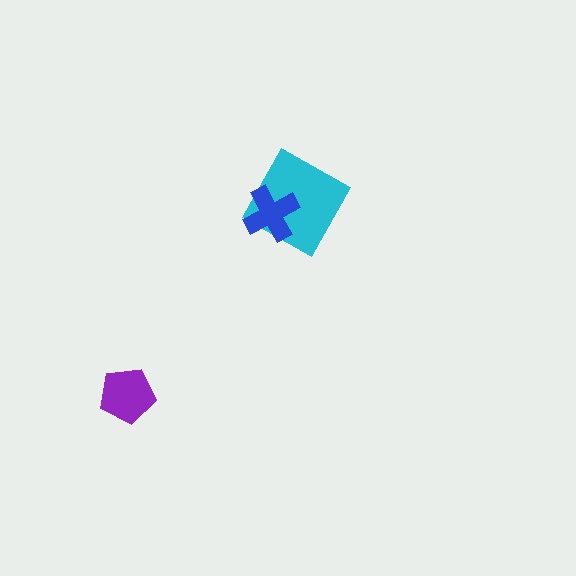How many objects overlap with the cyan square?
1 object overlaps with the cyan square.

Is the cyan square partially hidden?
Yes, it is partially covered by another shape.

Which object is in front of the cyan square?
The blue cross is in front of the cyan square.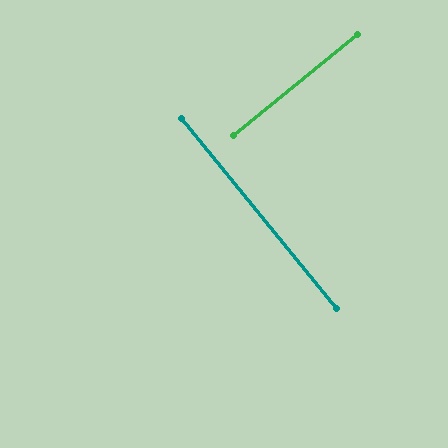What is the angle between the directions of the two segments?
Approximately 90 degrees.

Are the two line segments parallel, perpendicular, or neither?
Perpendicular — they meet at approximately 90°.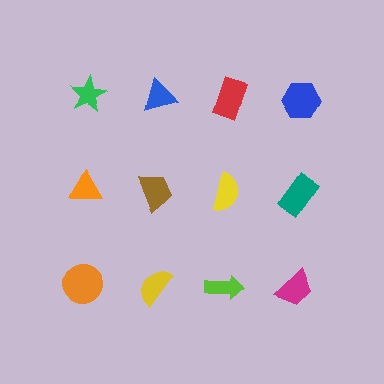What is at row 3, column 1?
An orange circle.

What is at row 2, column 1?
An orange triangle.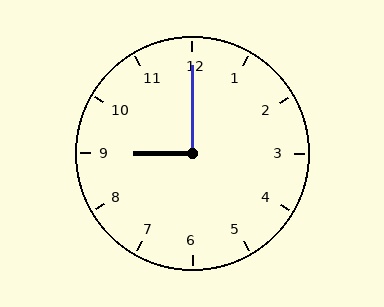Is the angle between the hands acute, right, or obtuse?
It is right.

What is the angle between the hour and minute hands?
Approximately 90 degrees.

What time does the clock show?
9:00.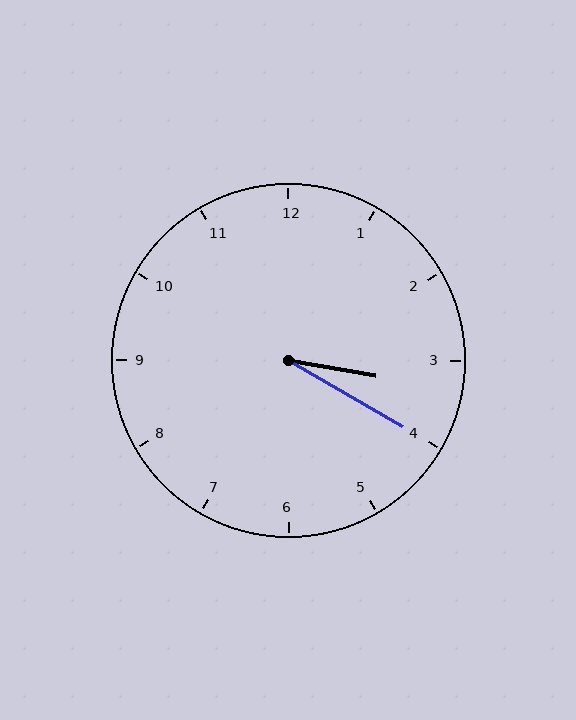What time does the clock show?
3:20.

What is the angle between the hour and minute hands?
Approximately 20 degrees.